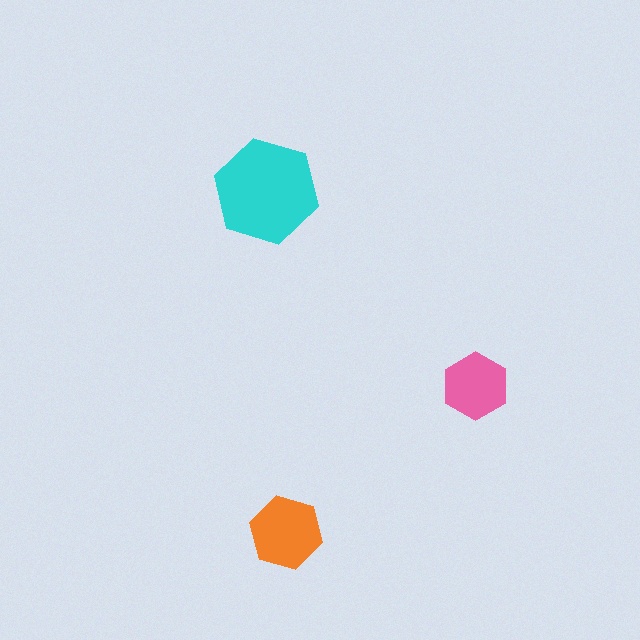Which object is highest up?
The cyan hexagon is topmost.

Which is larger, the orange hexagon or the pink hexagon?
The orange one.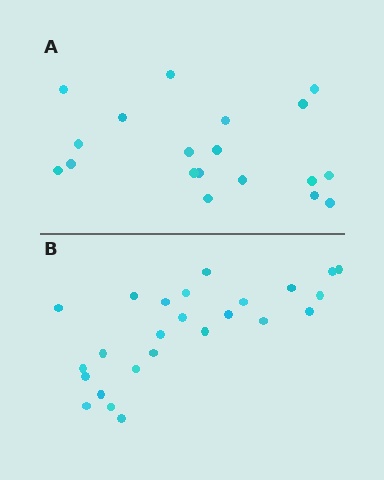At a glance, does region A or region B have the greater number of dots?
Region B (the bottom region) has more dots.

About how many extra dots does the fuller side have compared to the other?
Region B has about 6 more dots than region A.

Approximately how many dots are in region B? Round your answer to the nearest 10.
About 20 dots. (The exact count is 25, which rounds to 20.)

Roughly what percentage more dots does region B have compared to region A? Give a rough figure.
About 30% more.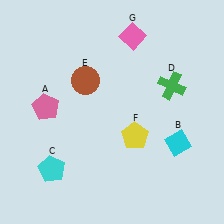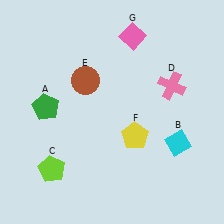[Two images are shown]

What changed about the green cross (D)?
In Image 1, D is green. In Image 2, it changed to pink.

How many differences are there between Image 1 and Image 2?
There are 3 differences between the two images.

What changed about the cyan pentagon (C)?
In Image 1, C is cyan. In Image 2, it changed to lime.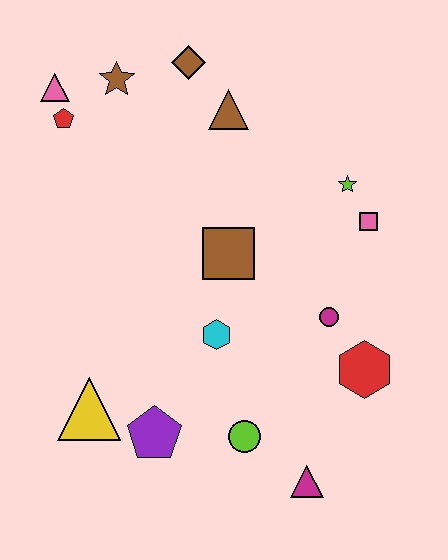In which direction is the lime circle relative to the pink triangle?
The lime circle is below the pink triangle.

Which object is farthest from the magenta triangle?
The pink triangle is farthest from the magenta triangle.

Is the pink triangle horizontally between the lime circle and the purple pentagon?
No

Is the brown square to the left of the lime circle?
Yes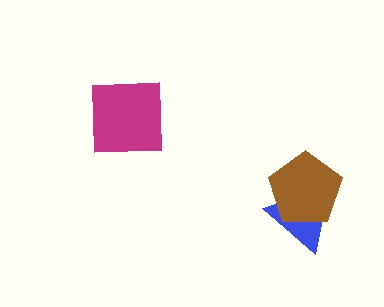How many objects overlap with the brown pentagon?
1 object overlaps with the brown pentagon.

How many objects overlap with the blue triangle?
1 object overlaps with the blue triangle.